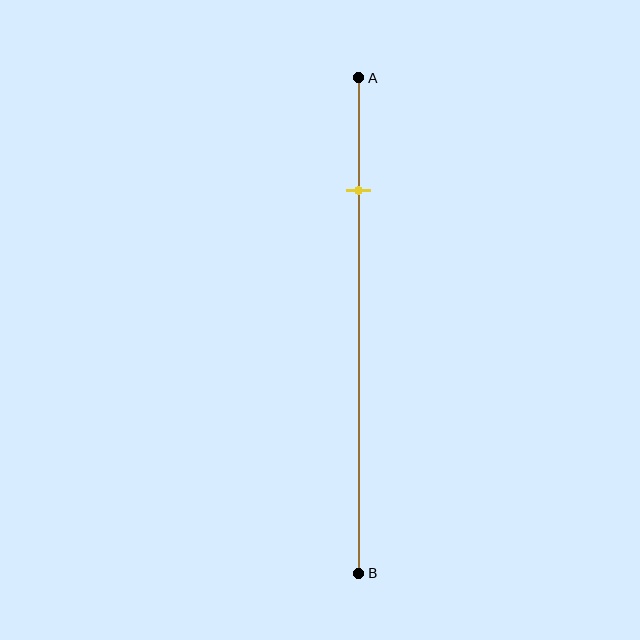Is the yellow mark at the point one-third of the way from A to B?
No, the mark is at about 25% from A, not at the 33% one-third point.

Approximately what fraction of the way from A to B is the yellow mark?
The yellow mark is approximately 25% of the way from A to B.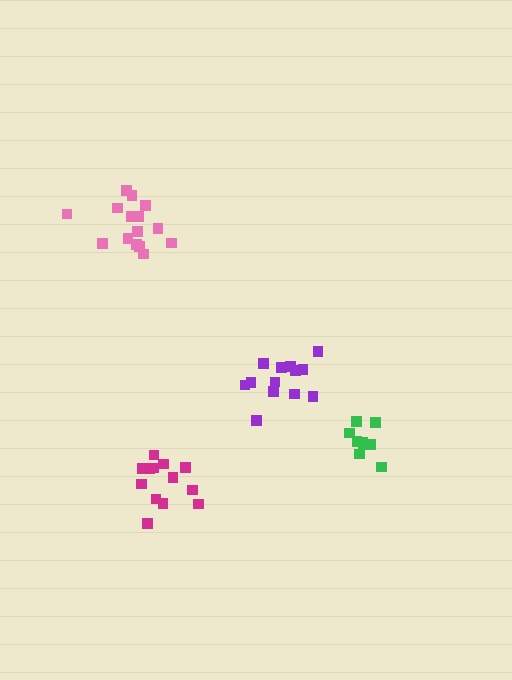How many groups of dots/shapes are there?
There are 4 groups.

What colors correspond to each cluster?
The clusters are colored: pink, purple, green, magenta.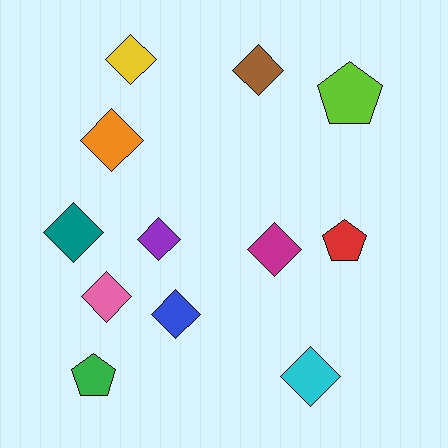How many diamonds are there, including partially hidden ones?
There are 9 diamonds.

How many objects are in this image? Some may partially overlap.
There are 12 objects.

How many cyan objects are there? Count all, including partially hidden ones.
There is 1 cyan object.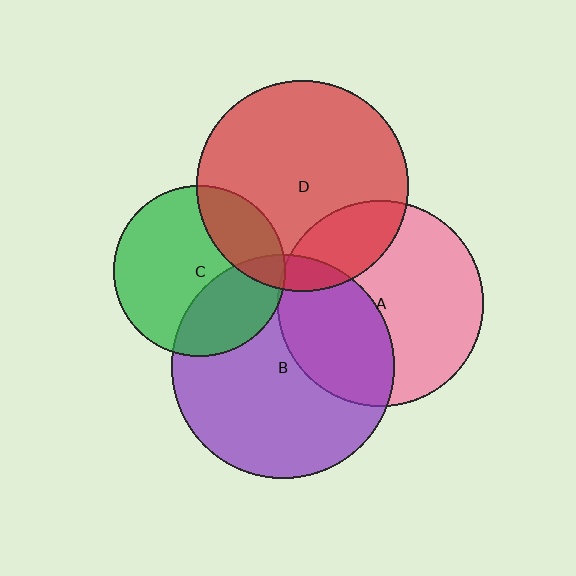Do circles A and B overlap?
Yes.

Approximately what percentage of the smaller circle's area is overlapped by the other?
Approximately 35%.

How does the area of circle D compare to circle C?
Approximately 1.5 times.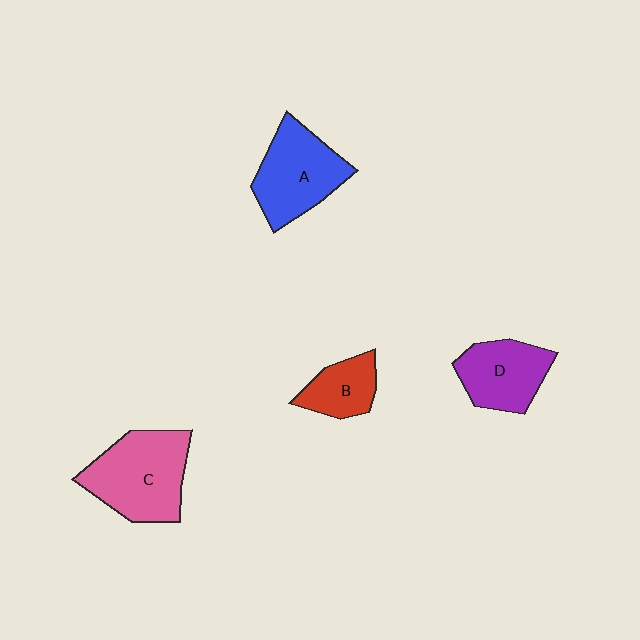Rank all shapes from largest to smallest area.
From largest to smallest: C (pink), A (blue), D (purple), B (red).